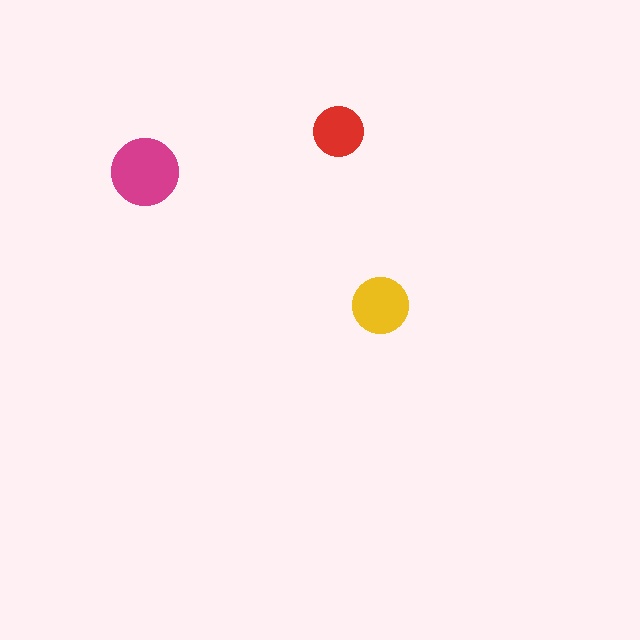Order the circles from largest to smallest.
the magenta one, the yellow one, the red one.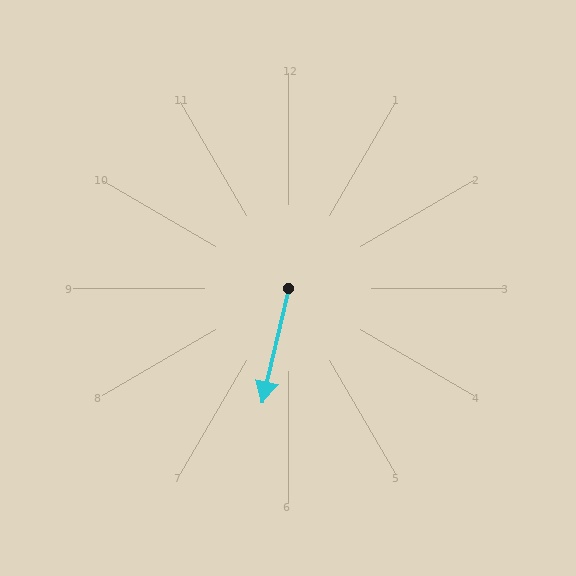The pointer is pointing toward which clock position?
Roughly 6 o'clock.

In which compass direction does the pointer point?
South.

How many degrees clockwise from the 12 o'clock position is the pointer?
Approximately 193 degrees.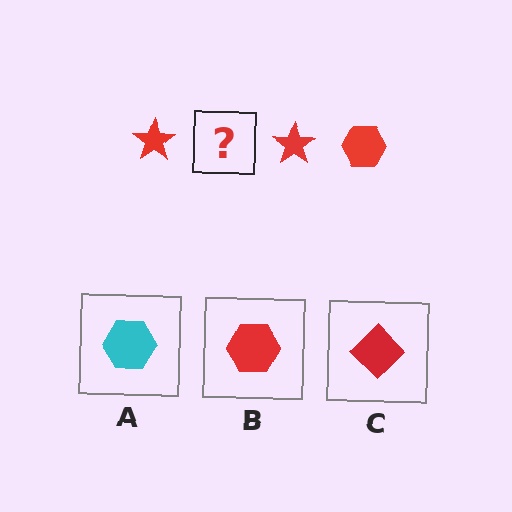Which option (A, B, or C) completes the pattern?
B.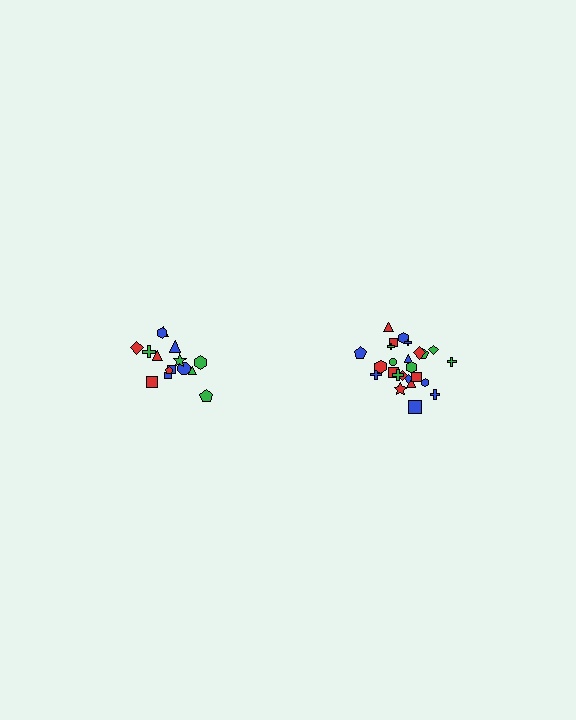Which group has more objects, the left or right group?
The right group.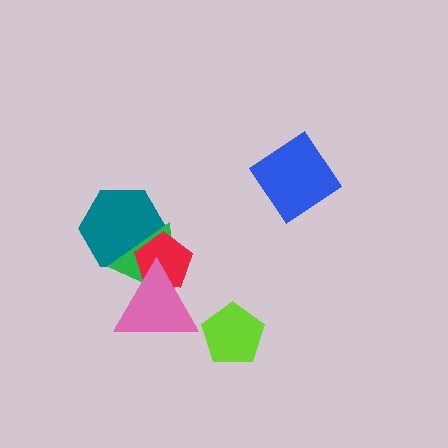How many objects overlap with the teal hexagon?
2 objects overlap with the teal hexagon.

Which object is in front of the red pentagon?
The pink triangle is in front of the red pentagon.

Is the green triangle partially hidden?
Yes, it is partially covered by another shape.